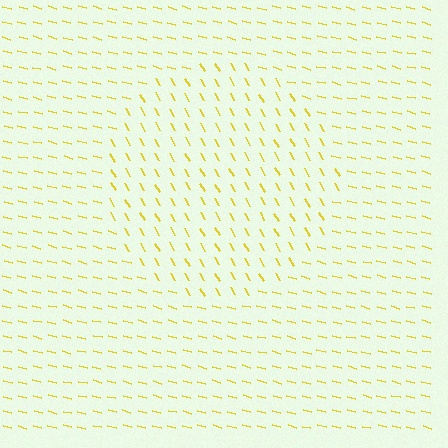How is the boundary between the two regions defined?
The boundary is defined purely by a change in line orientation (approximately 45 degrees difference). All lines are the same color and thickness.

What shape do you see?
I see a circle.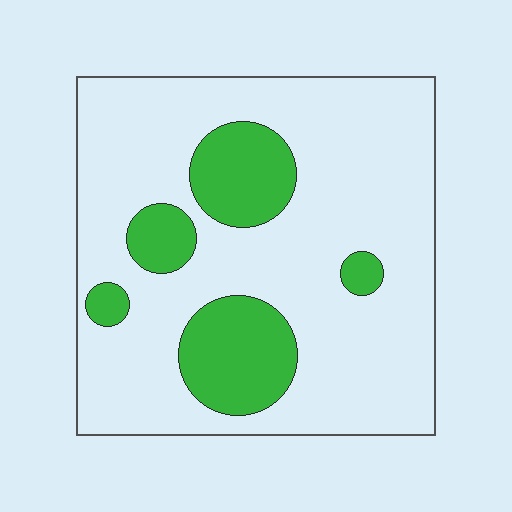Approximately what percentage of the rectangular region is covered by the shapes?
Approximately 20%.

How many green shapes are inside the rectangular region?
5.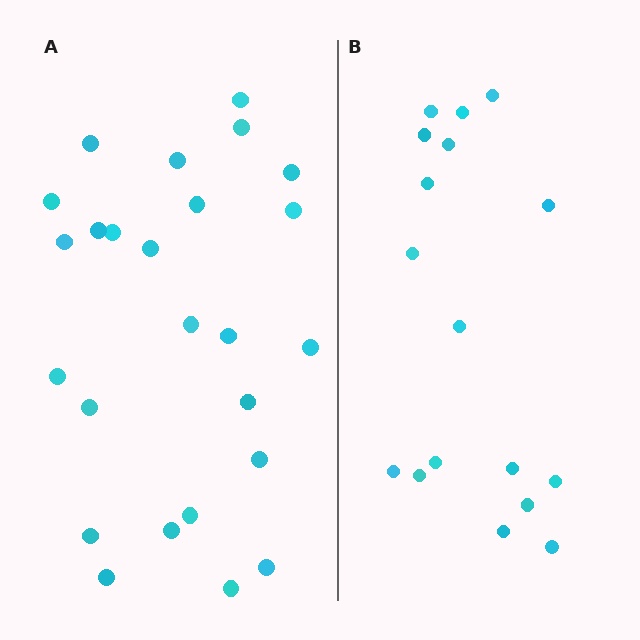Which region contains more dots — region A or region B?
Region A (the left region) has more dots.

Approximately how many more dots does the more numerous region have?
Region A has roughly 8 or so more dots than region B.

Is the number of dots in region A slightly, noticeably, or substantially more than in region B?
Region A has substantially more. The ratio is roughly 1.5 to 1.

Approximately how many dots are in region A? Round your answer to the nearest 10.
About 20 dots. (The exact count is 25, which rounds to 20.)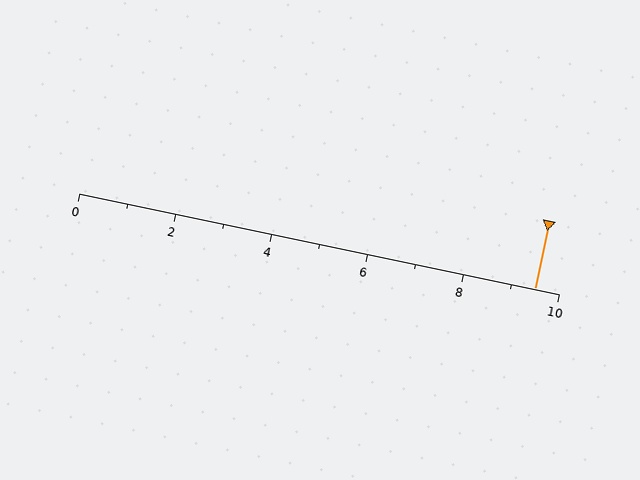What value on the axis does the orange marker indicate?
The marker indicates approximately 9.5.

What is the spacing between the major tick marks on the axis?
The major ticks are spaced 2 apart.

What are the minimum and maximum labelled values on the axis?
The axis runs from 0 to 10.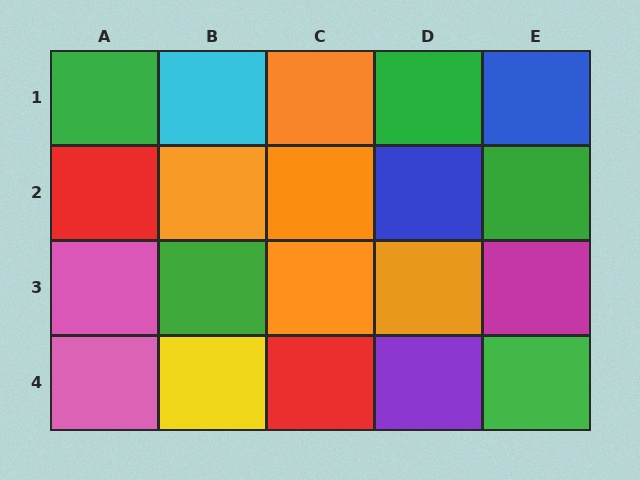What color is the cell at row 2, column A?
Red.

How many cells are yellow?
1 cell is yellow.